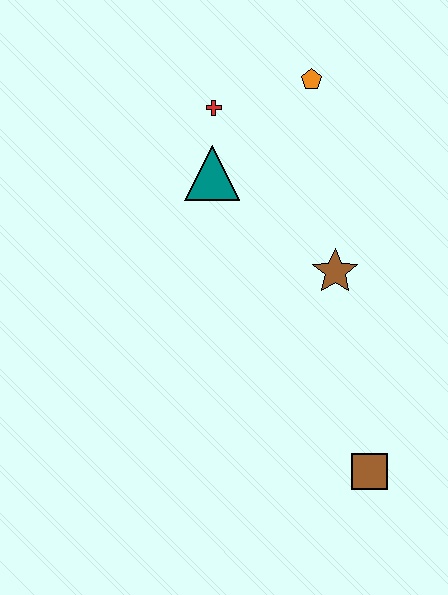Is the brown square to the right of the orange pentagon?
Yes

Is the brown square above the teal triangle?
No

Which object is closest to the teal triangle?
The red cross is closest to the teal triangle.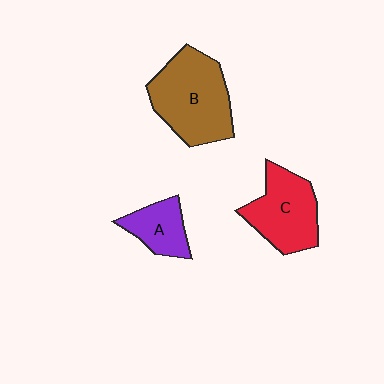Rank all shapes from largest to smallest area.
From largest to smallest: B (brown), C (red), A (purple).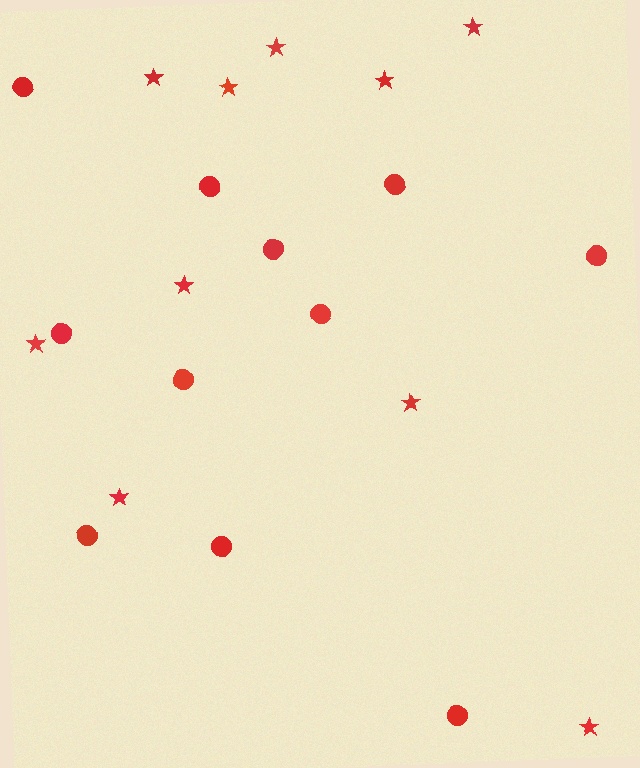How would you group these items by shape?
There are 2 groups: one group of stars (10) and one group of circles (11).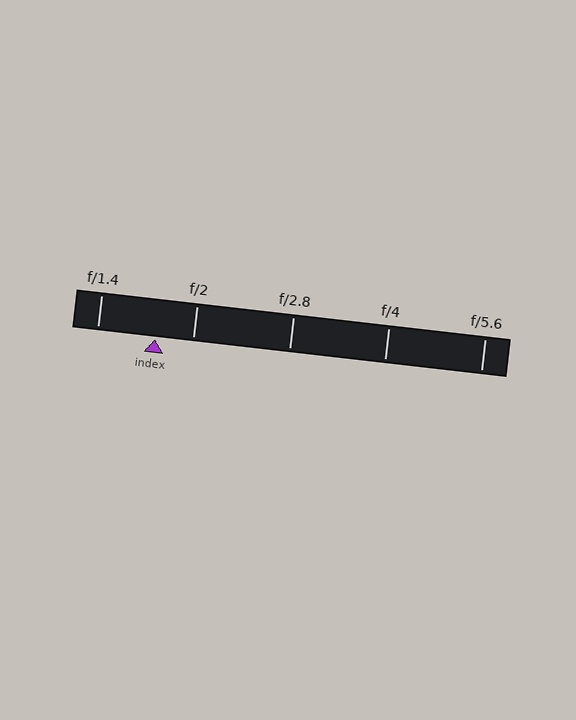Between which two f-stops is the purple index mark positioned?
The index mark is between f/1.4 and f/2.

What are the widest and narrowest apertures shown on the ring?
The widest aperture shown is f/1.4 and the narrowest is f/5.6.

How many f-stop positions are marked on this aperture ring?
There are 5 f-stop positions marked.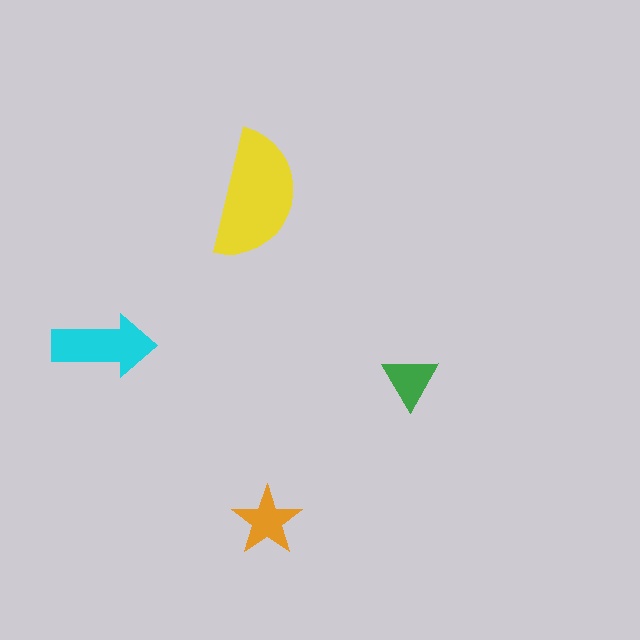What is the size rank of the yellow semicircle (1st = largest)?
1st.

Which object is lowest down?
The orange star is bottommost.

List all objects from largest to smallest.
The yellow semicircle, the cyan arrow, the orange star, the green triangle.